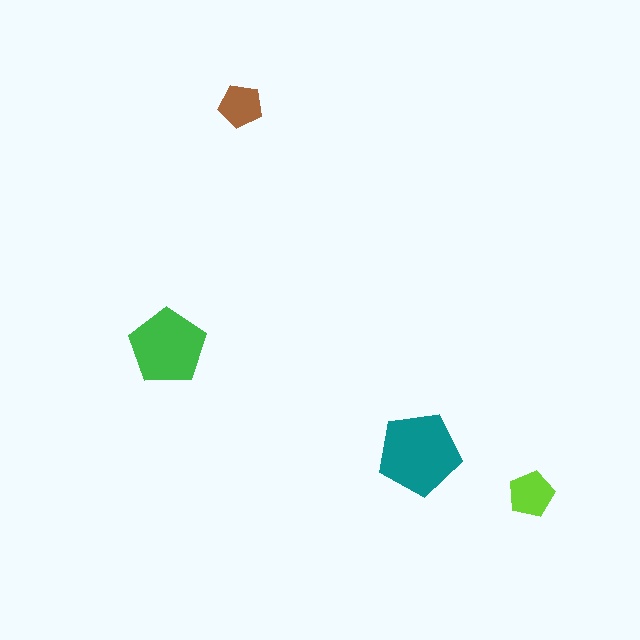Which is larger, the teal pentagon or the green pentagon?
The teal one.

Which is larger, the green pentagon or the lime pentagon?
The green one.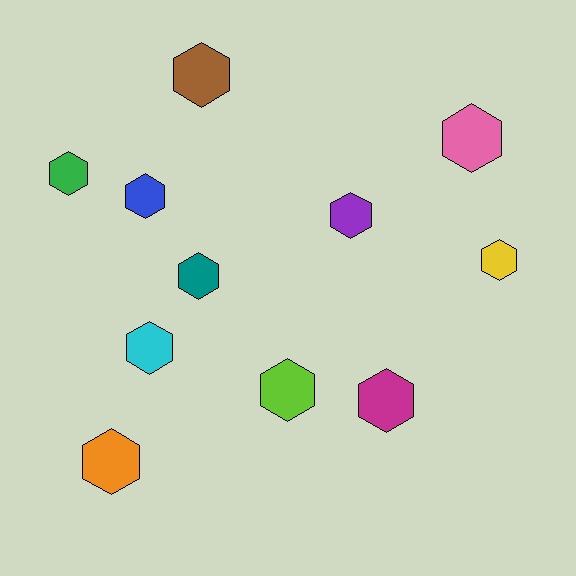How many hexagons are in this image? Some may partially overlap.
There are 11 hexagons.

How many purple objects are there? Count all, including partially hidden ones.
There is 1 purple object.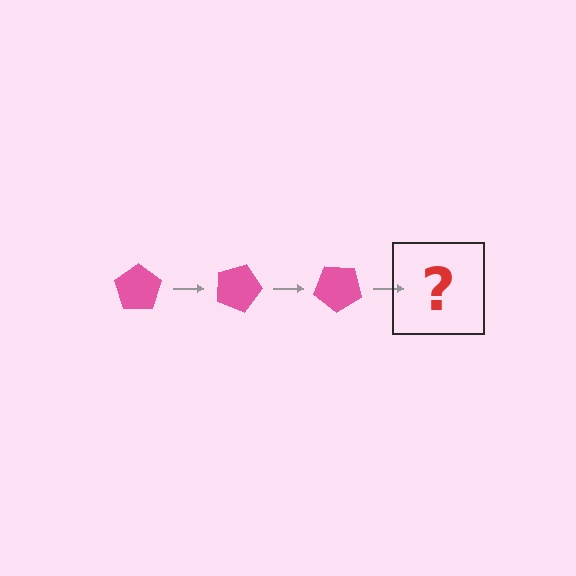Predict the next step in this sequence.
The next step is a pink pentagon rotated 60 degrees.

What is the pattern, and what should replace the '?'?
The pattern is that the pentagon rotates 20 degrees each step. The '?' should be a pink pentagon rotated 60 degrees.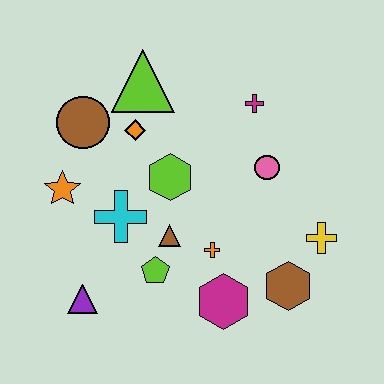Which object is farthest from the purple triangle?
The magenta cross is farthest from the purple triangle.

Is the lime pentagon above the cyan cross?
No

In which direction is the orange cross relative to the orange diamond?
The orange cross is below the orange diamond.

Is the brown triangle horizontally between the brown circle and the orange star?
No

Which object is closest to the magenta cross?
The pink circle is closest to the magenta cross.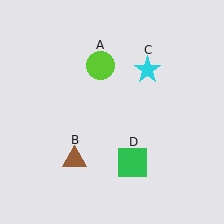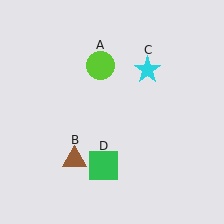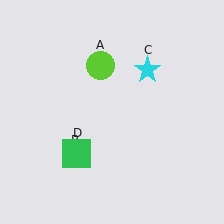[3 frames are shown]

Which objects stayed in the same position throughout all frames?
Lime circle (object A) and brown triangle (object B) and cyan star (object C) remained stationary.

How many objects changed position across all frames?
1 object changed position: green square (object D).